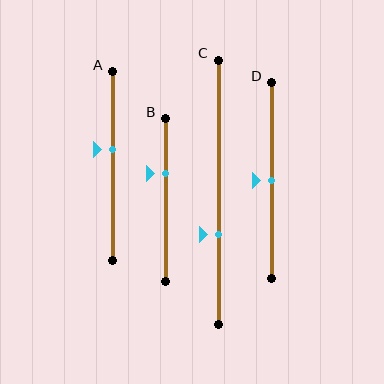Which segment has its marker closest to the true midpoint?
Segment D has its marker closest to the true midpoint.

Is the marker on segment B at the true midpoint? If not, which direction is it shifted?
No, the marker on segment B is shifted upward by about 16% of the segment length.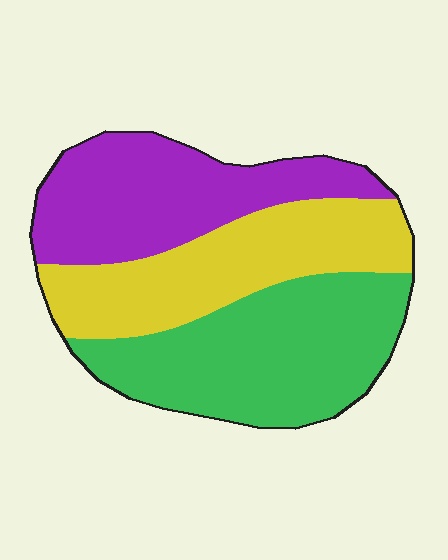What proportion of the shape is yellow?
Yellow takes up between a sixth and a third of the shape.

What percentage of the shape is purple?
Purple takes up about one third (1/3) of the shape.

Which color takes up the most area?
Green, at roughly 40%.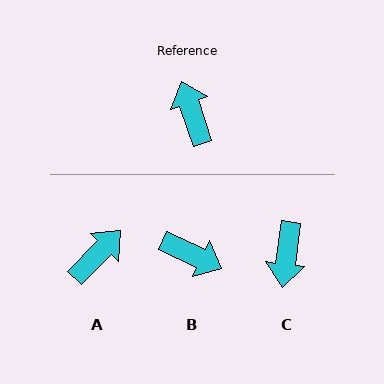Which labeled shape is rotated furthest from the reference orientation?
C, about 154 degrees away.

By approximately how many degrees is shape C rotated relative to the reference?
Approximately 154 degrees counter-clockwise.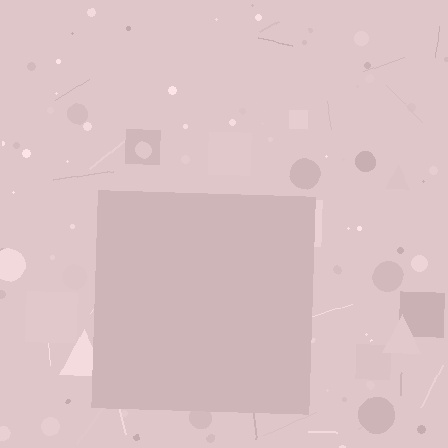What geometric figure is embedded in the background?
A square is embedded in the background.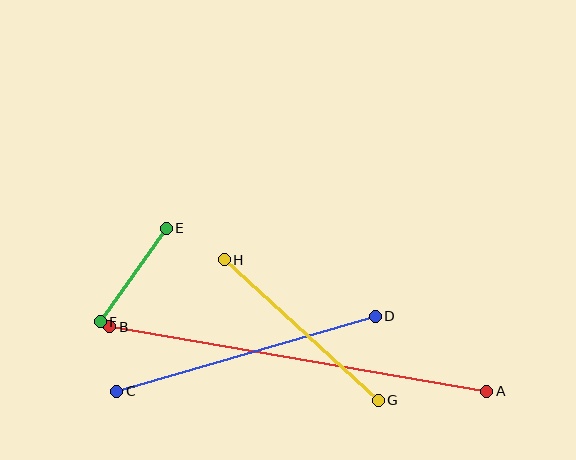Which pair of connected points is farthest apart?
Points A and B are farthest apart.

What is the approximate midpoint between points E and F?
The midpoint is at approximately (133, 275) pixels.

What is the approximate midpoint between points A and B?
The midpoint is at approximately (298, 359) pixels.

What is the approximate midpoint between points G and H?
The midpoint is at approximately (301, 330) pixels.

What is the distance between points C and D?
The distance is approximately 269 pixels.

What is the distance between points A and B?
The distance is approximately 383 pixels.